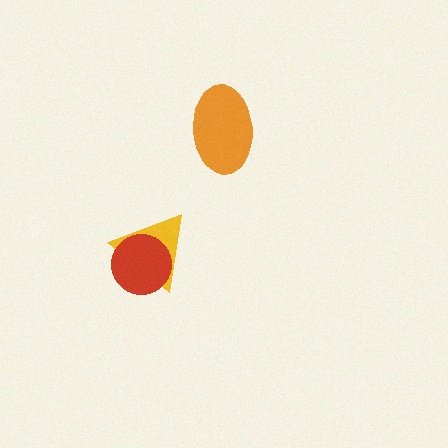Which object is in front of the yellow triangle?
The red circle is in front of the yellow triangle.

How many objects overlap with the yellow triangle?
1 object overlaps with the yellow triangle.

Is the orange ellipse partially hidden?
No, no other shape covers it.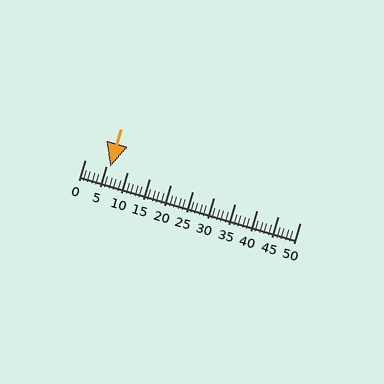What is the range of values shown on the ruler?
The ruler shows values from 0 to 50.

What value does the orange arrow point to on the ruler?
The orange arrow points to approximately 6.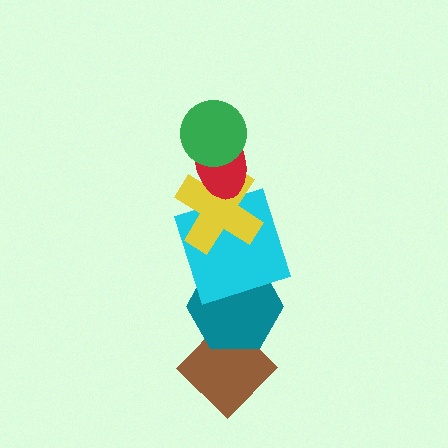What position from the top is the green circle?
The green circle is 1st from the top.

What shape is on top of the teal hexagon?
The cyan square is on top of the teal hexagon.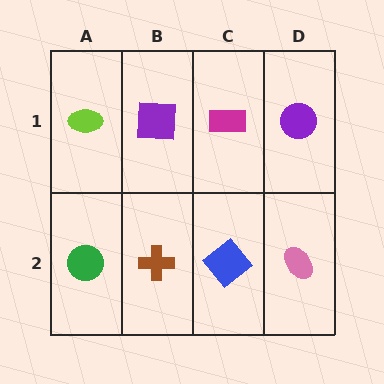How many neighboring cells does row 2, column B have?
3.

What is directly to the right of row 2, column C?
A pink ellipse.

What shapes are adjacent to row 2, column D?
A purple circle (row 1, column D), a blue diamond (row 2, column C).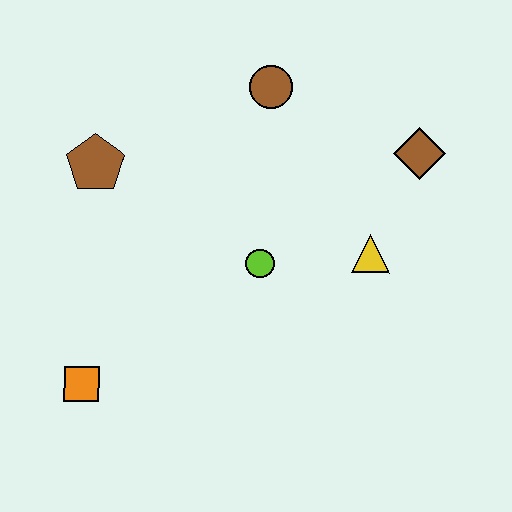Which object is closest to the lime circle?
The yellow triangle is closest to the lime circle.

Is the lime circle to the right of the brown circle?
No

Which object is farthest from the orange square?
The brown diamond is farthest from the orange square.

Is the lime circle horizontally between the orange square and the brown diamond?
Yes